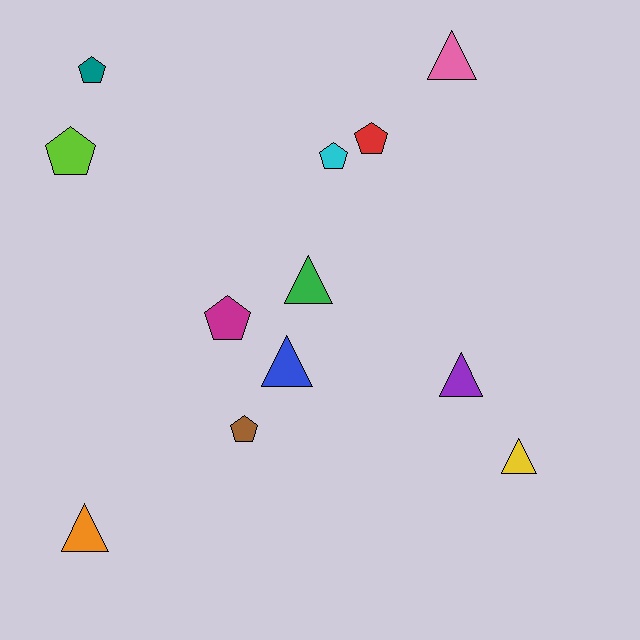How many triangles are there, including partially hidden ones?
There are 6 triangles.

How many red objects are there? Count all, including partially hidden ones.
There is 1 red object.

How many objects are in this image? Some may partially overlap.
There are 12 objects.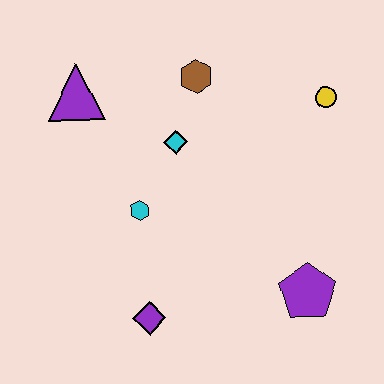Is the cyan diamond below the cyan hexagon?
No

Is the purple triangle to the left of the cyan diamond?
Yes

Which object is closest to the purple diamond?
The cyan hexagon is closest to the purple diamond.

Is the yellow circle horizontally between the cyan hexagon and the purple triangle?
No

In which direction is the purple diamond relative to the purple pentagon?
The purple diamond is to the left of the purple pentagon.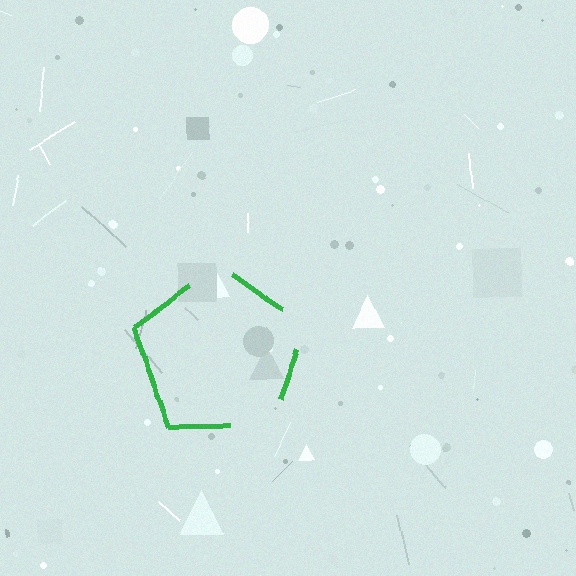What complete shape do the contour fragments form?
The contour fragments form a pentagon.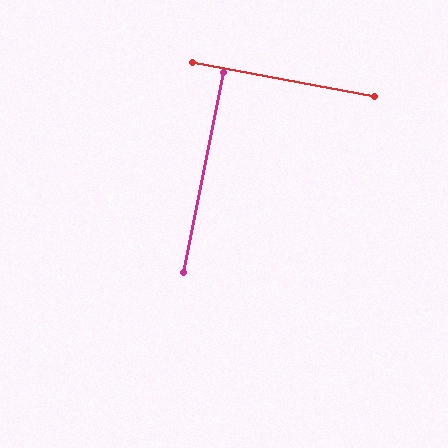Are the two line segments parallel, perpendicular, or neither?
Perpendicular — they meet at approximately 89°.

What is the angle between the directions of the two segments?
Approximately 89 degrees.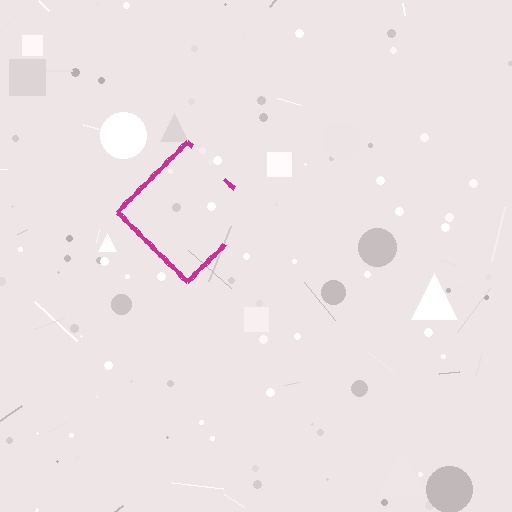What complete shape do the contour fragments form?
The contour fragments form a diamond.